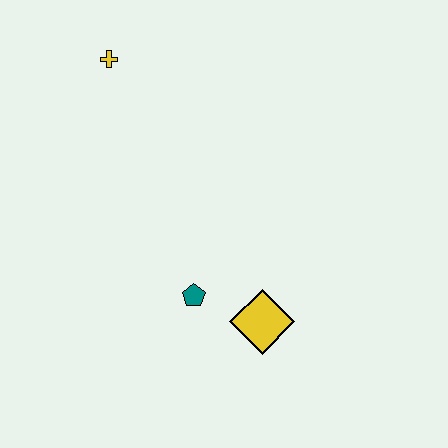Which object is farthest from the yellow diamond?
The yellow cross is farthest from the yellow diamond.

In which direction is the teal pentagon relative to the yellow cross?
The teal pentagon is below the yellow cross.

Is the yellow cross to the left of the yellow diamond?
Yes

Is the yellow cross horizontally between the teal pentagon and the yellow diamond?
No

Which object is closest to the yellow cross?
The teal pentagon is closest to the yellow cross.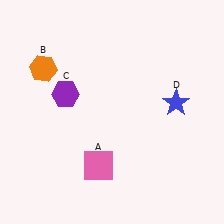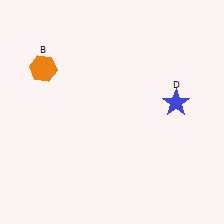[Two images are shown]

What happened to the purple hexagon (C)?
The purple hexagon (C) was removed in Image 2. It was in the top-left area of Image 1.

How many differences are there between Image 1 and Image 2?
There are 2 differences between the two images.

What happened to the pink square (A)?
The pink square (A) was removed in Image 2. It was in the bottom-left area of Image 1.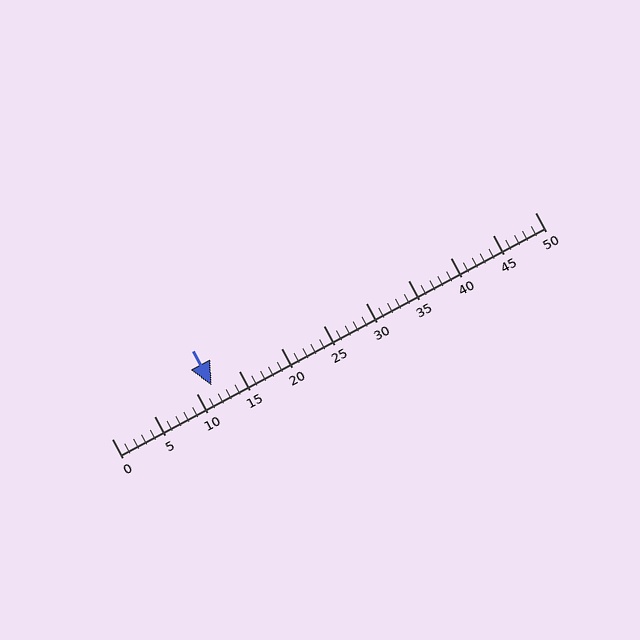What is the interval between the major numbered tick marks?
The major tick marks are spaced 5 units apart.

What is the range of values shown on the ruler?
The ruler shows values from 0 to 50.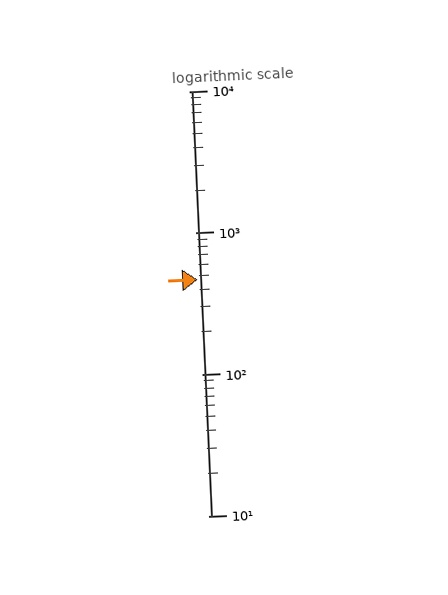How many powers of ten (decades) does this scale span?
The scale spans 3 decades, from 10 to 10000.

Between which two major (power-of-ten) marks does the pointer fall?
The pointer is between 100 and 1000.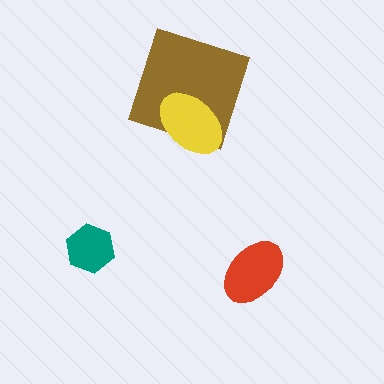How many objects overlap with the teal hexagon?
0 objects overlap with the teal hexagon.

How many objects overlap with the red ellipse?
0 objects overlap with the red ellipse.